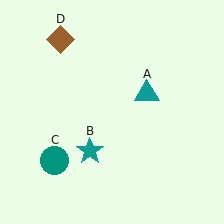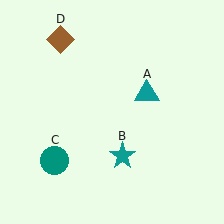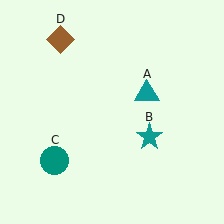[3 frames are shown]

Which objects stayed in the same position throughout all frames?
Teal triangle (object A) and teal circle (object C) and brown diamond (object D) remained stationary.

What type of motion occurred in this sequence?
The teal star (object B) rotated counterclockwise around the center of the scene.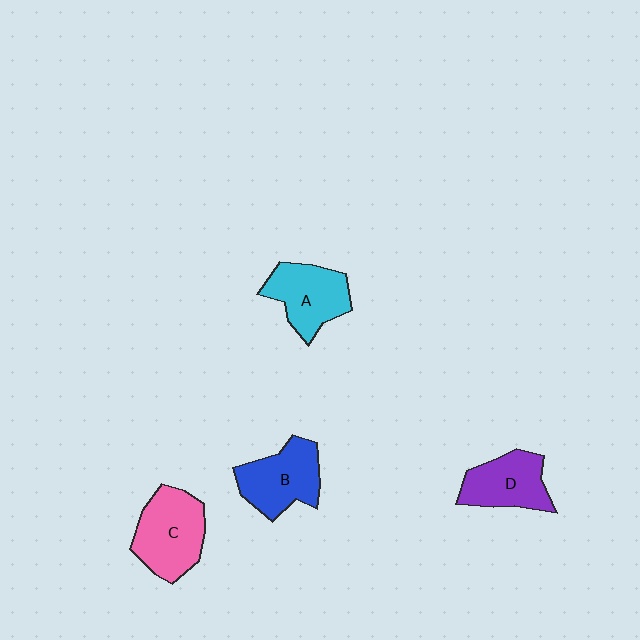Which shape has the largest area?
Shape C (pink).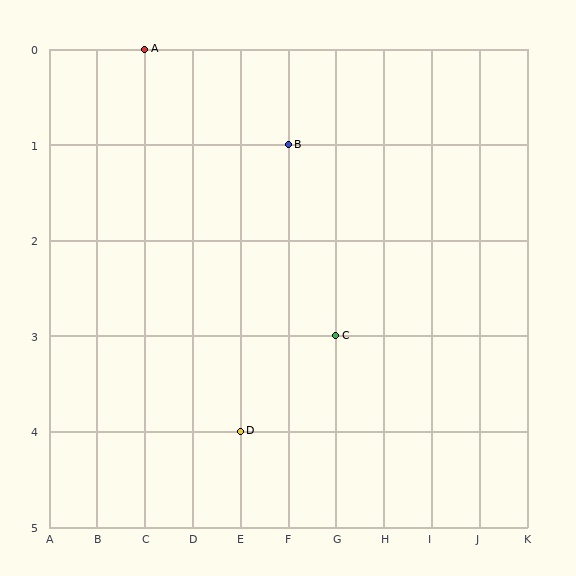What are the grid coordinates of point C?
Point C is at grid coordinates (G, 3).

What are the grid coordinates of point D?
Point D is at grid coordinates (E, 4).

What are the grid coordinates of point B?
Point B is at grid coordinates (F, 1).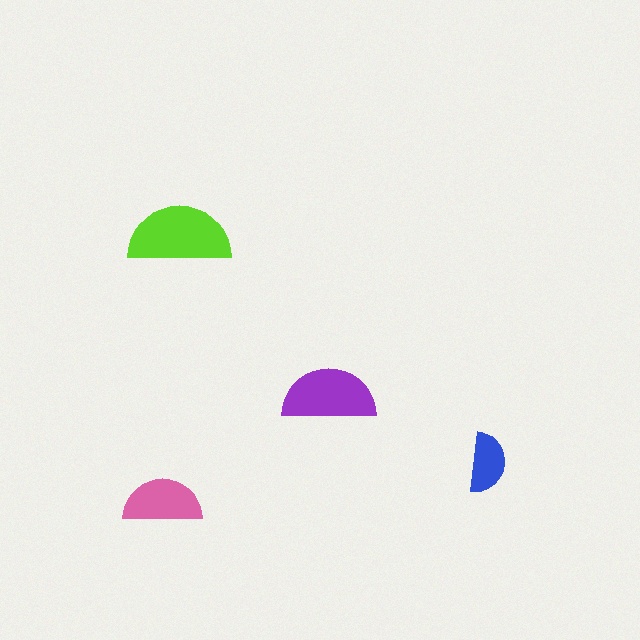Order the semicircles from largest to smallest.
the lime one, the purple one, the pink one, the blue one.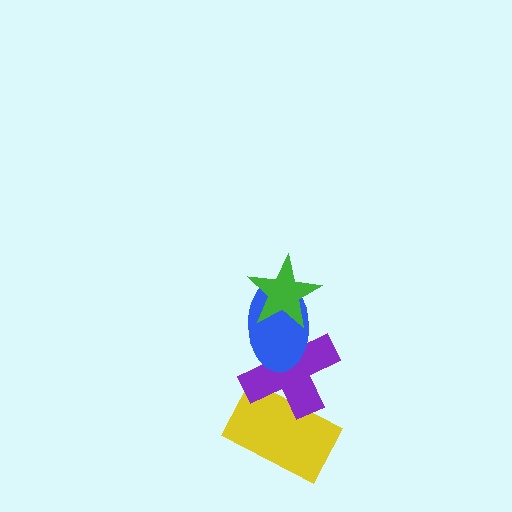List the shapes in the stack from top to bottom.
From top to bottom: the green star, the blue ellipse, the purple cross, the yellow rectangle.